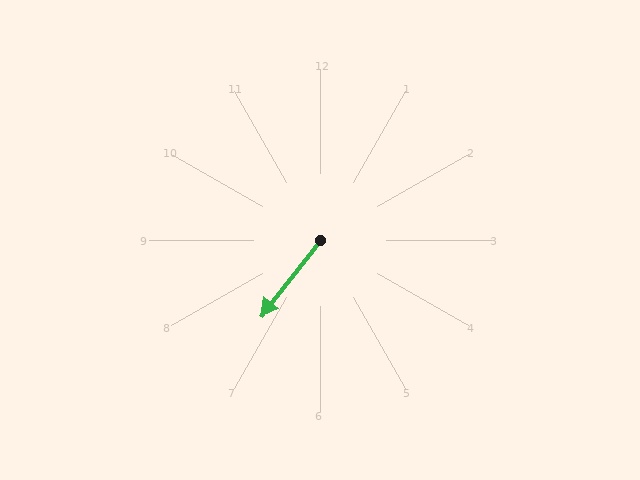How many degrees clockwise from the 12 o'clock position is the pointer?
Approximately 218 degrees.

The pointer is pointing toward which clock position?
Roughly 7 o'clock.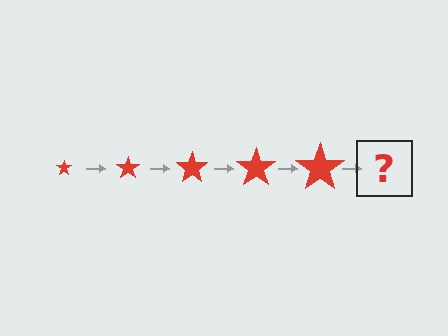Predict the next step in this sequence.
The next step is a red star, larger than the previous one.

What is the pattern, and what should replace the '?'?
The pattern is that the star gets progressively larger each step. The '?' should be a red star, larger than the previous one.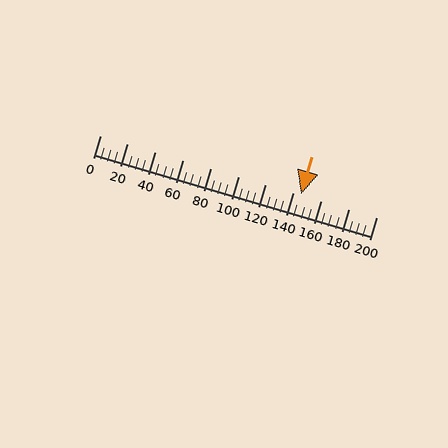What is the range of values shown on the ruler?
The ruler shows values from 0 to 200.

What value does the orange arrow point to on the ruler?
The orange arrow points to approximately 146.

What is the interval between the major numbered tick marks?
The major tick marks are spaced 20 units apart.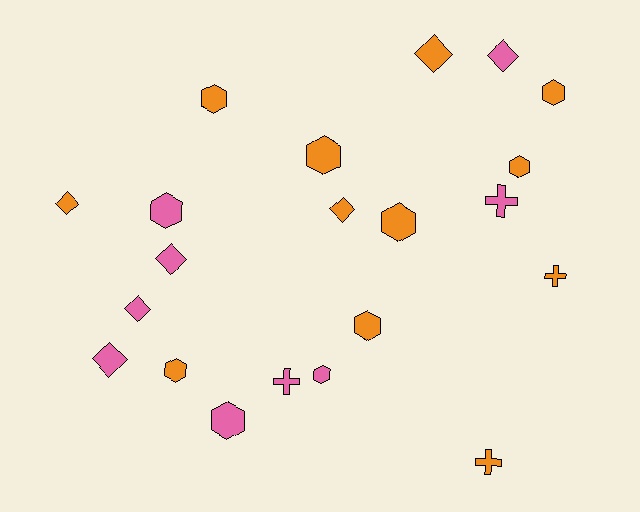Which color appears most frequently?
Orange, with 12 objects.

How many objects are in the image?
There are 21 objects.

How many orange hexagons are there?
There are 7 orange hexagons.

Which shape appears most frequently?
Hexagon, with 10 objects.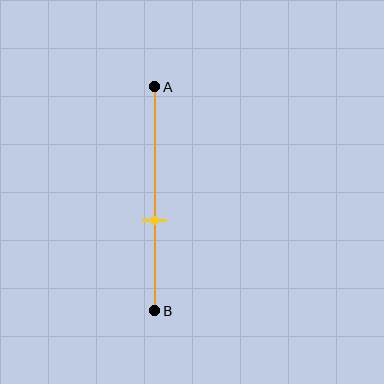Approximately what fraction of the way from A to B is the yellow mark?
The yellow mark is approximately 60% of the way from A to B.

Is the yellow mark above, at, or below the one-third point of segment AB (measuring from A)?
The yellow mark is below the one-third point of segment AB.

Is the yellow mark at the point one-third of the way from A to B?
No, the mark is at about 60% from A, not at the 33% one-third point.